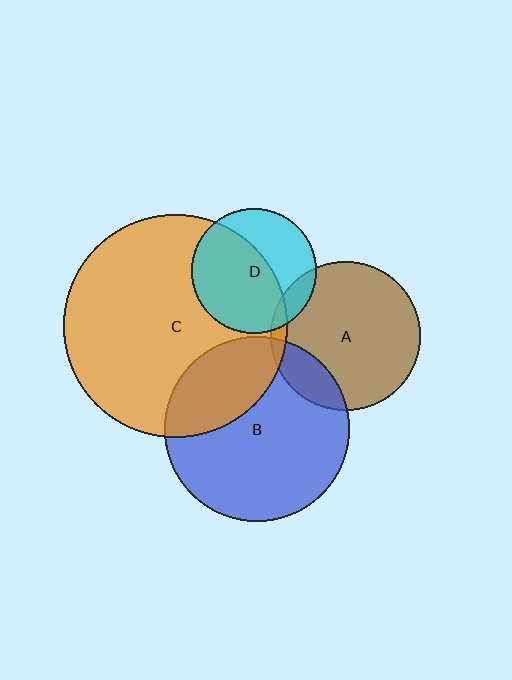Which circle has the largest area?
Circle C (orange).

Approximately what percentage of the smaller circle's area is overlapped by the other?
Approximately 60%.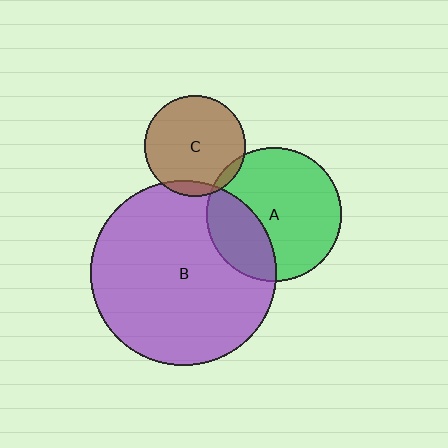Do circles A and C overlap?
Yes.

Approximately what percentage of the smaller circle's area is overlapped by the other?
Approximately 5%.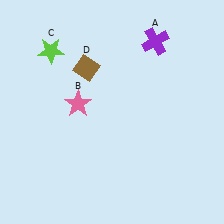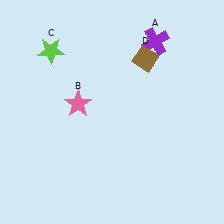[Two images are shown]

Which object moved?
The brown diamond (D) moved right.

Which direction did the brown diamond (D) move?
The brown diamond (D) moved right.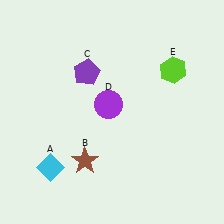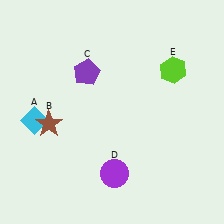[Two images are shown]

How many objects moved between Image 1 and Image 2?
3 objects moved between the two images.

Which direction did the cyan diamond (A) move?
The cyan diamond (A) moved up.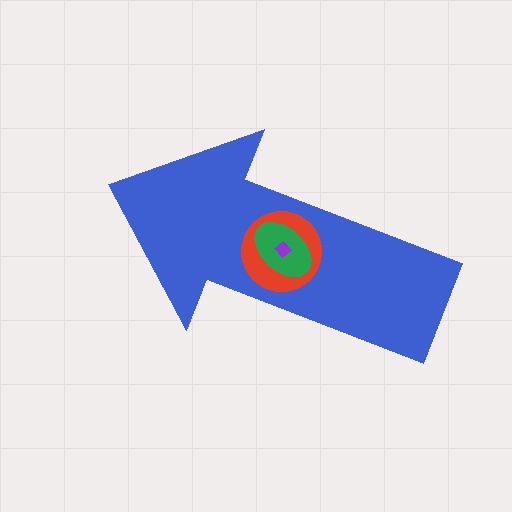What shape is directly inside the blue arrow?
The red circle.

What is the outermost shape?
The blue arrow.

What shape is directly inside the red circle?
The green ellipse.